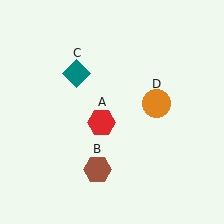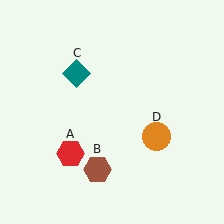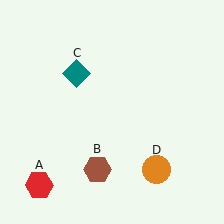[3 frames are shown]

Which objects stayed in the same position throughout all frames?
Brown hexagon (object B) and teal diamond (object C) remained stationary.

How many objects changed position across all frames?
2 objects changed position: red hexagon (object A), orange circle (object D).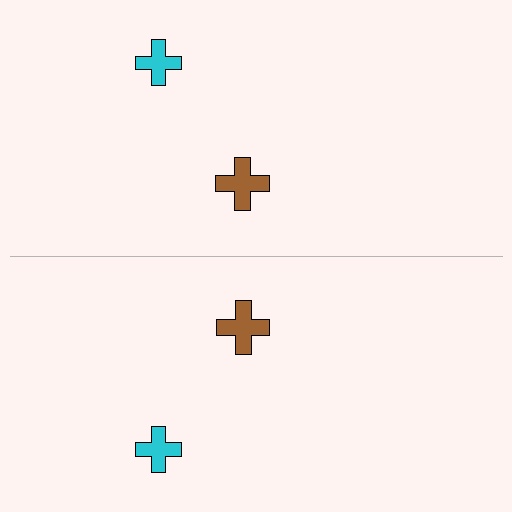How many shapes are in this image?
There are 4 shapes in this image.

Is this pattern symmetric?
Yes, this pattern has bilateral (reflection) symmetry.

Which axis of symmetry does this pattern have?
The pattern has a horizontal axis of symmetry running through the center of the image.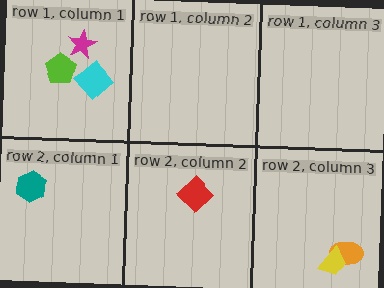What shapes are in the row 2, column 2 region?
The red diamond.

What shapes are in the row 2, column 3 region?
The orange ellipse, the yellow trapezoid.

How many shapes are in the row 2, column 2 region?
1.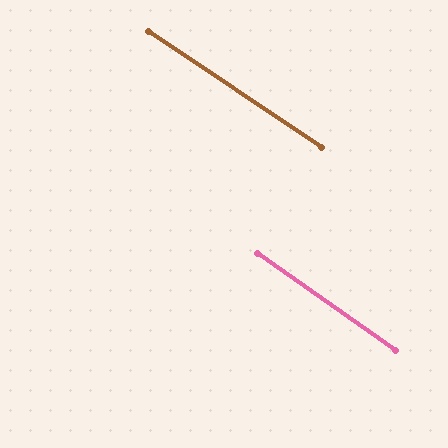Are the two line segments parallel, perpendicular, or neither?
Parallel — their directions differ by only 1.4°.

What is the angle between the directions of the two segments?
Approximately 1 degree.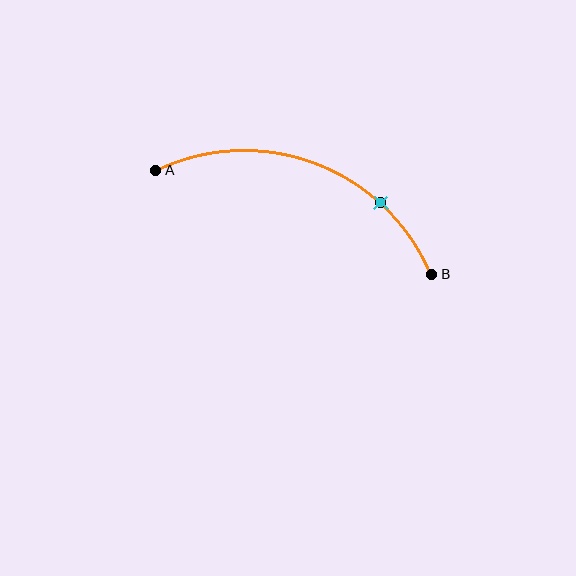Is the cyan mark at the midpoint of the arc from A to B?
No. The cyan mark lies on the arc but is closer to endpoint B. The arc midpoint would be at the point on the curve equidistant along the arc from both A and B.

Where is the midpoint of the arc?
The arc midpoint is the point on the curve farthest from the straight line joining A and B. It sits above that line.